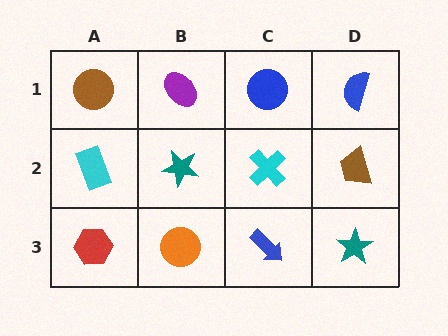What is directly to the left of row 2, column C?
A teal star.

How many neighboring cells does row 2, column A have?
3.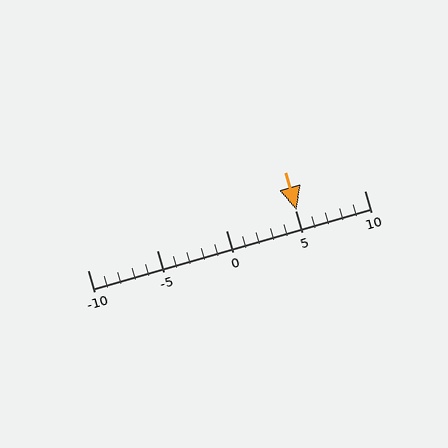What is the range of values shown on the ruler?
The ruler shows values from -10 to 10.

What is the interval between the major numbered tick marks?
The major tick marks are spaced 5 units apart.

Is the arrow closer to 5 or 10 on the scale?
The arrow is closer to 5.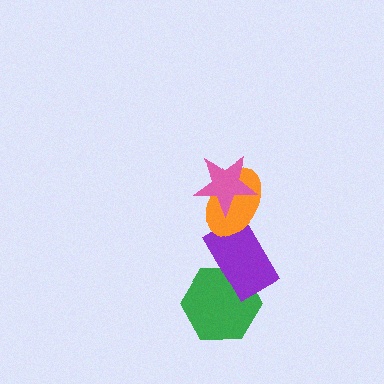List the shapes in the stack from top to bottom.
From top to bottom: the pink star, the orange ellipse, the purple rectangle, the green hexagon.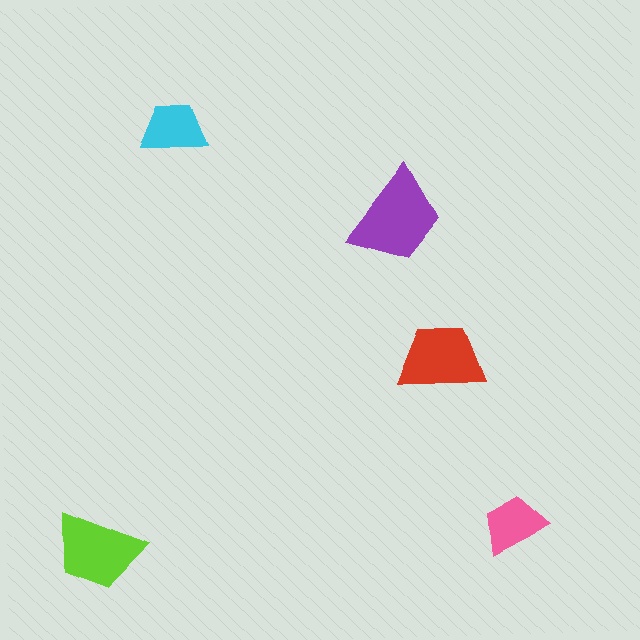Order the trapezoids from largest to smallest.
the purple one, the lime one, the red one, the cyan one, the pink one.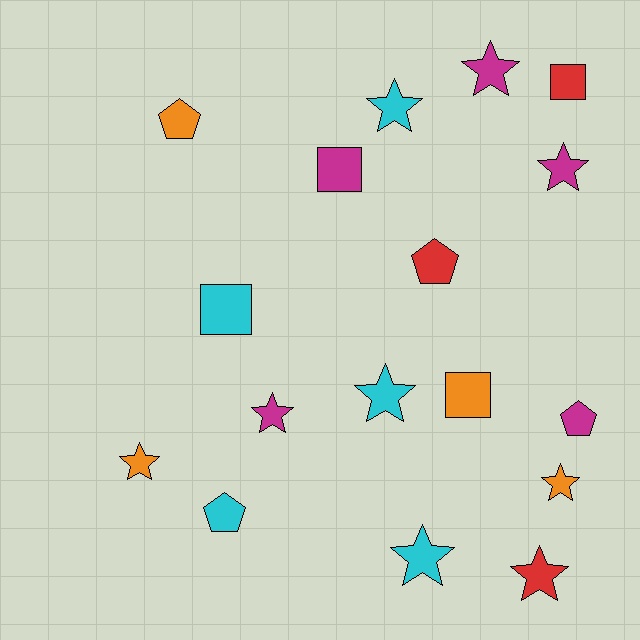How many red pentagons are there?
There is 1 red pentagon.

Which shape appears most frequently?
Star, with 9 objects.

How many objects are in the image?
There are 17 objects.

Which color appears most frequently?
Cyan, with 5 objects.